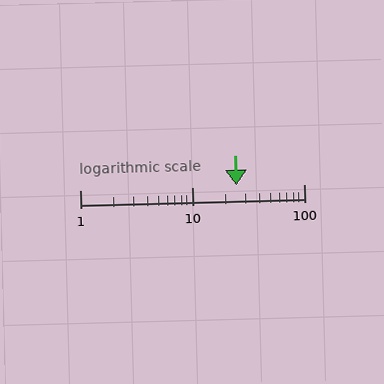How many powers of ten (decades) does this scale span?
The scale spans 2 decades, from 1 to 100.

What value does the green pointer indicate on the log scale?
The pointer indicates approximately 25.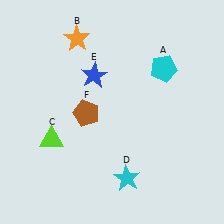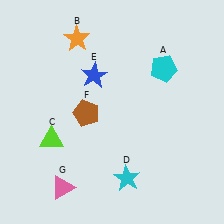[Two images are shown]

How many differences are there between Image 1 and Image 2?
There is 1 difference between the two images.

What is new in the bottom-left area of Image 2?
A pink triangle (G) was added in the bottom-left area of Image 2.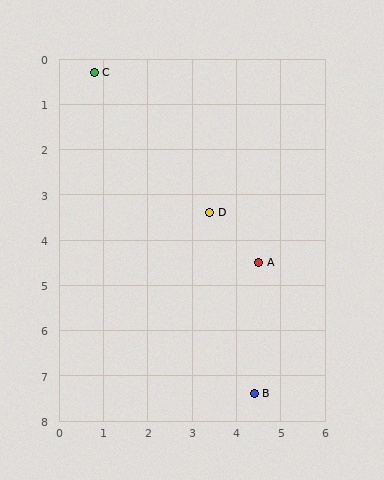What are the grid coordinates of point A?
Point A is at approximately (4.5, 4.5).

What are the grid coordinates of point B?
Point B is at approximately (4.4, 7.4).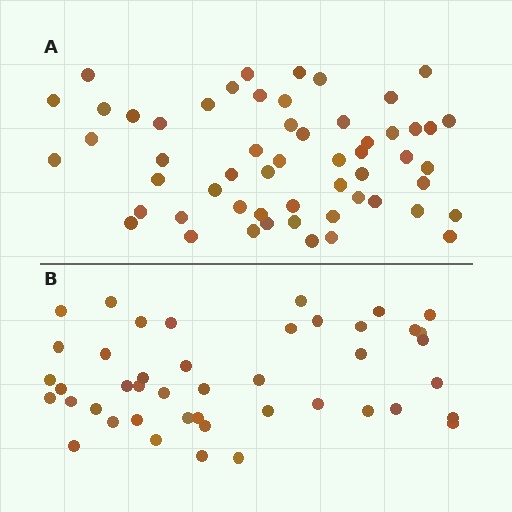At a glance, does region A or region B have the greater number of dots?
Region A (the top region) has more dots.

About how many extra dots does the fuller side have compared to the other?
Region A has roughly 12 or so more dots than region B.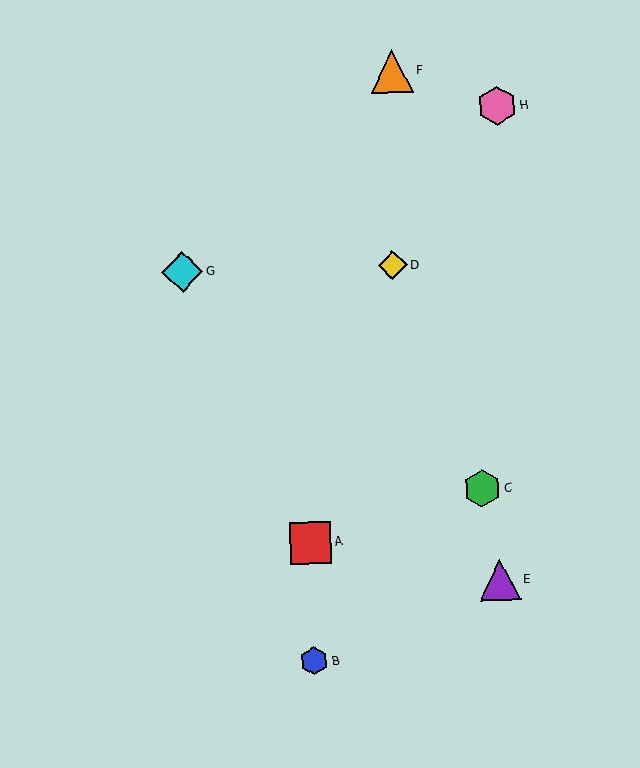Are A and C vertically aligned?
No, A is at x≈310 and C is at x≈482.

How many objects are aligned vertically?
2 objects (A, B) are aligned vertically.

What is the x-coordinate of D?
Object D is at x≈393.